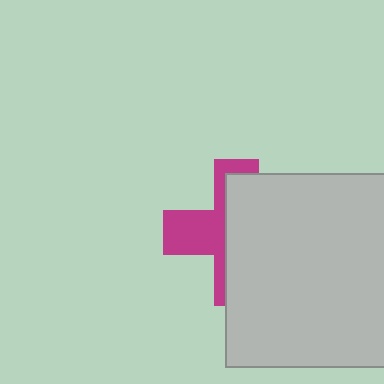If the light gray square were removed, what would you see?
You would see the complete magenta cross.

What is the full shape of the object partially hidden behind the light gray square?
The partially hidden object is a magenta cross.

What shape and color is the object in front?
The object in front is a light gray square.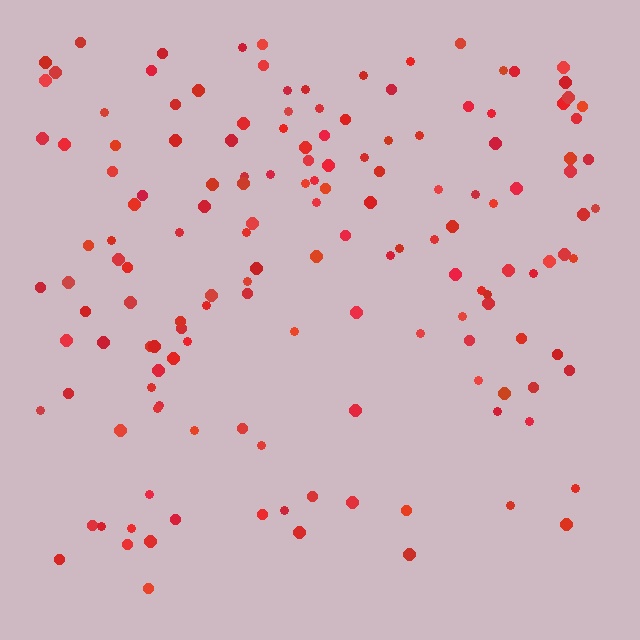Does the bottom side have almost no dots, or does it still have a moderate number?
Still a moderate number, just noticeably fewer than the top.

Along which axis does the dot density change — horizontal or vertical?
Vertical.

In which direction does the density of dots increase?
From bottom to top, with the top side densest.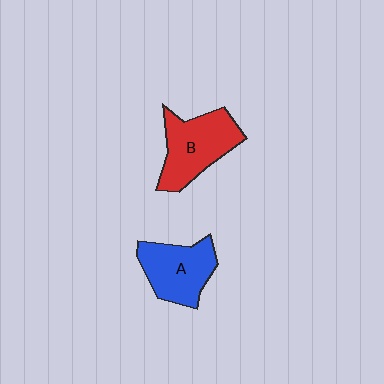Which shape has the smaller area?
Shape A (blue).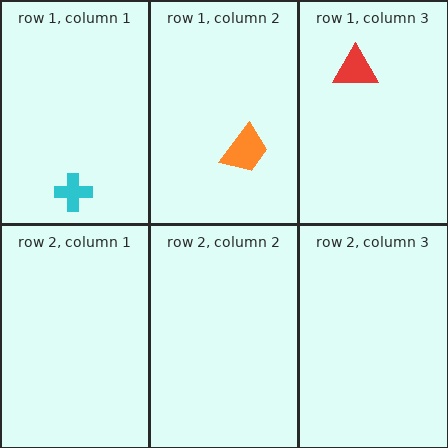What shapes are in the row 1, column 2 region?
The orange trapezoid.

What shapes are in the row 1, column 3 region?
The red triangle.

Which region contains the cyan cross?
The row 1, column 1 region.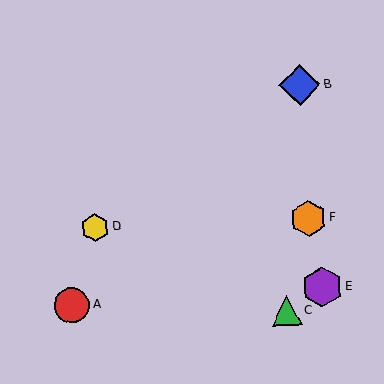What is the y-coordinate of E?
Object E is at y≈287.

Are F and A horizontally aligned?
No, F is at y≈218 and A is at y≈305.